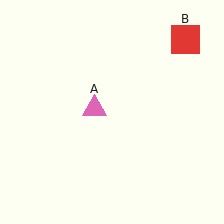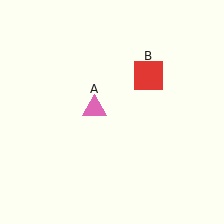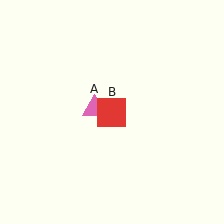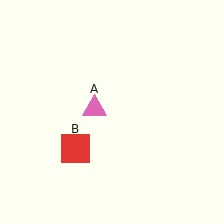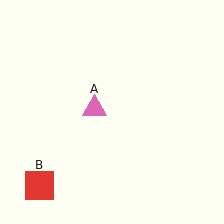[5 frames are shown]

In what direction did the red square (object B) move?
The red square (object B) moved down and to the left.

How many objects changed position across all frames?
1 object changed position: red square (object B).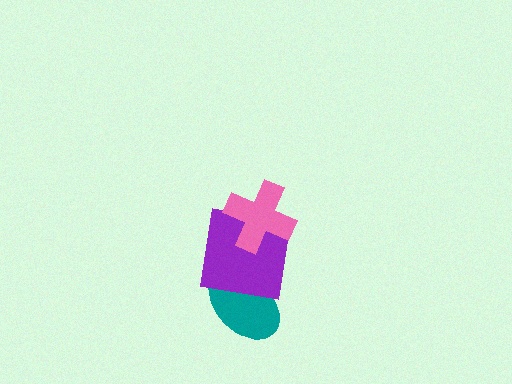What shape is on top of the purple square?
The pink cross is on top of the purple square.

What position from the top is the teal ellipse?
The teal ellipse is 3rd from the top.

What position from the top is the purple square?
The purple square is 2nd from the top.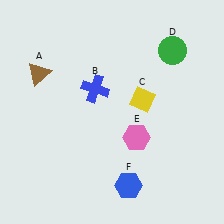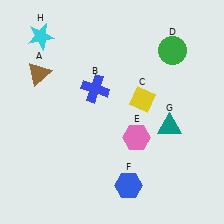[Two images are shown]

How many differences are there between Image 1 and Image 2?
There are 2 differences between the two images.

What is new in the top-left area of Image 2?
A cyan star (H) was added in the top-left area of Image 2.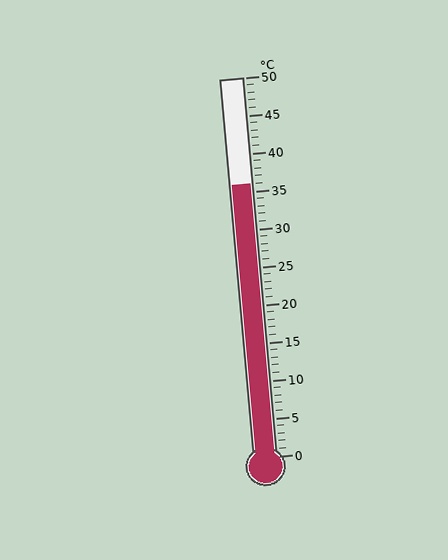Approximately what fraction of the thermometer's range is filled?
The thermometer is filled to approximately 70% of its range.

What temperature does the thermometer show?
The thermometer shows approximately 36°C.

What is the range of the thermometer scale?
The thermometer scale ranges from 0°C to 50°C.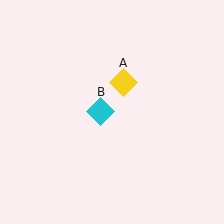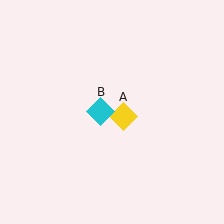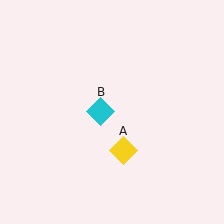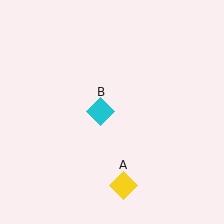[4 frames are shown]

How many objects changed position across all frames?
1 object changed position: yellow diamond (object A).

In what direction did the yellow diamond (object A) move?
The yellow diamond (object A) moved down.